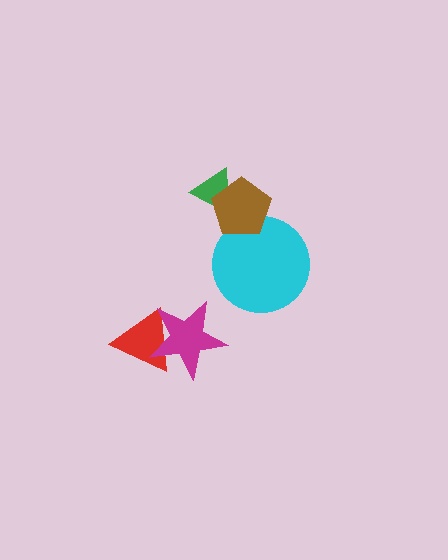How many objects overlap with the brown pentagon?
2 objects overlap with the brown pentagon.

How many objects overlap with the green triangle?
1 object overlaps with the green triangle.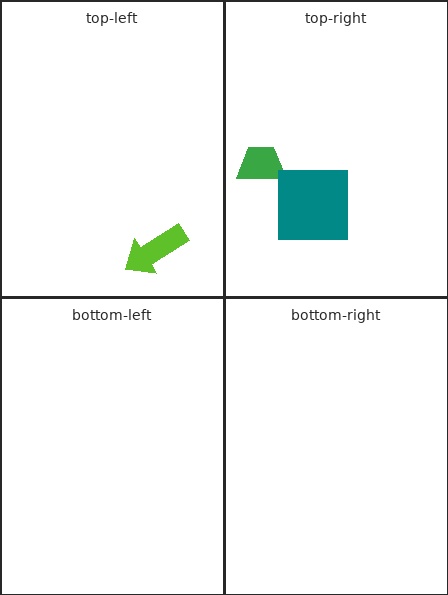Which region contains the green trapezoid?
The top-right region.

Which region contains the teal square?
The top-right region.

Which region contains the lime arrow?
The top-left region.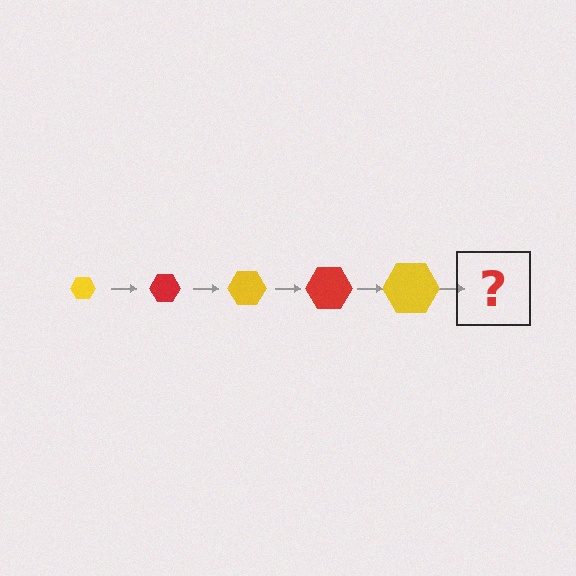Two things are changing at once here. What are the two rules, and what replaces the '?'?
The two rules are that the hexagon grows larger each step and the color cycles through yellow and red. The '?' should be a red hexagon, larger than the previous one.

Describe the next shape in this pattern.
It should be a red hexagon, larger than the previous one.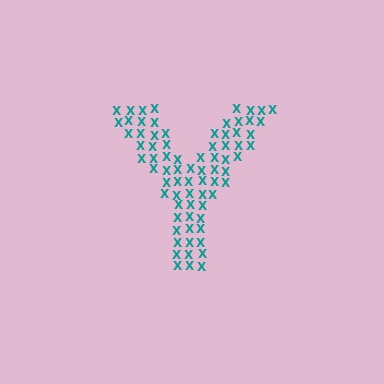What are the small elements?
The small elements are letter X's.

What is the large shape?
The large shape is the letter Y.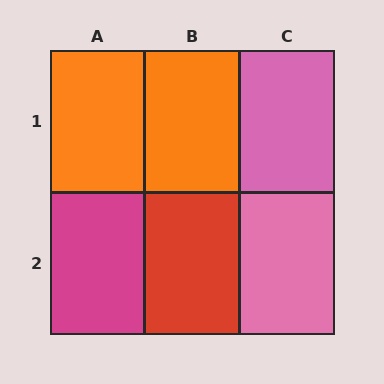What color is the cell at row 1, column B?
Orange.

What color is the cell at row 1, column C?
Pink.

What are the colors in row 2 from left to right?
Magenta, red, pink.